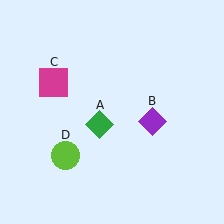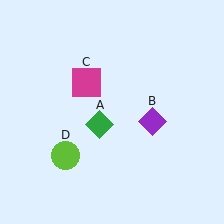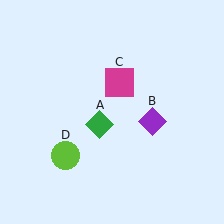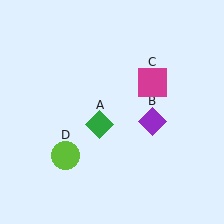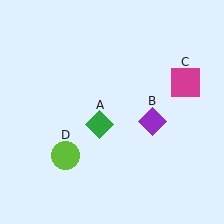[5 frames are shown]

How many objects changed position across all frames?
1 object changed position: magenta square (object C).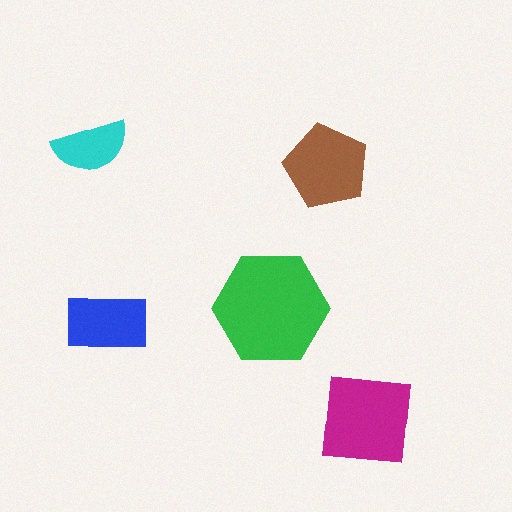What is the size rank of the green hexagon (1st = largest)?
1st.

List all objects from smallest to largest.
The cyan semicircle, the blue rectangle, the brown pentagon, the magenta square, the green hexagon.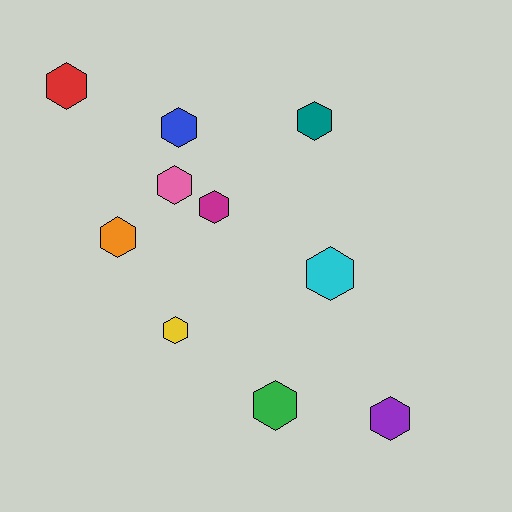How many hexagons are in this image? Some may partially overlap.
There are 10 hexagons.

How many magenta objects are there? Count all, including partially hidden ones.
There is 1 magenta object.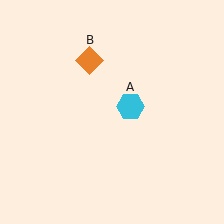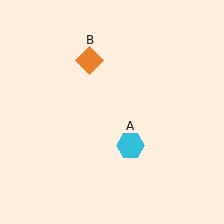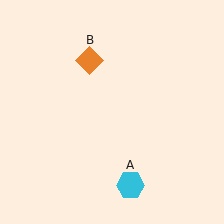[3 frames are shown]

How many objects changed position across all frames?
1 object changed position: cyan hexagon (object A).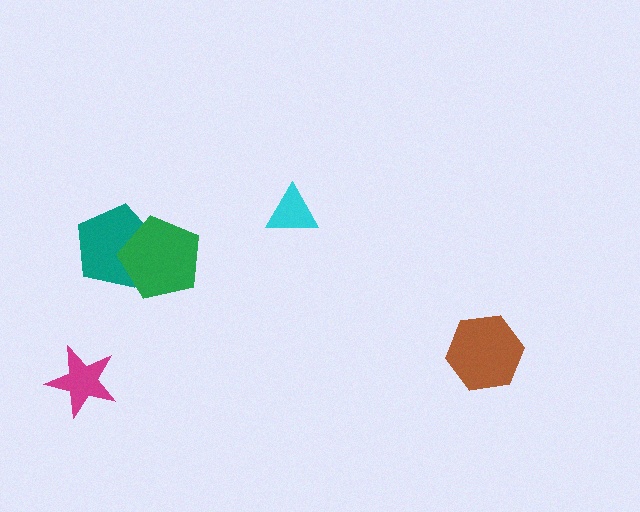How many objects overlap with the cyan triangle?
0 objects overlap with the cyan triangle.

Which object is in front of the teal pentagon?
The green pentagon is in front of the teal pentagon.